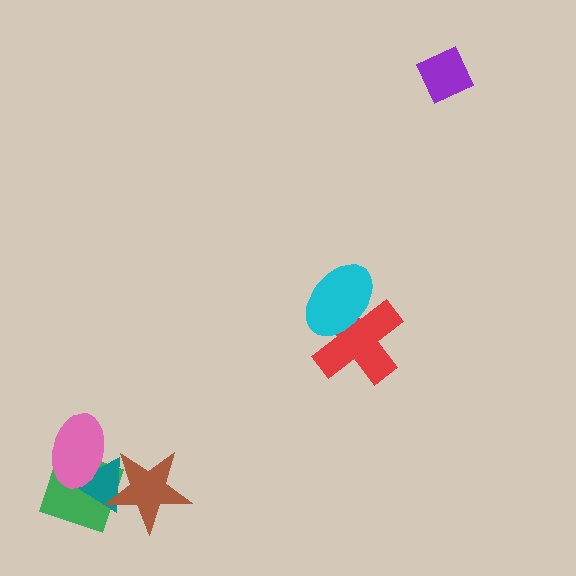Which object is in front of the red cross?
The cyan ellipse is in front of the red cross.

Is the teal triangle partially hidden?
Yes, it is partially covered by another shape.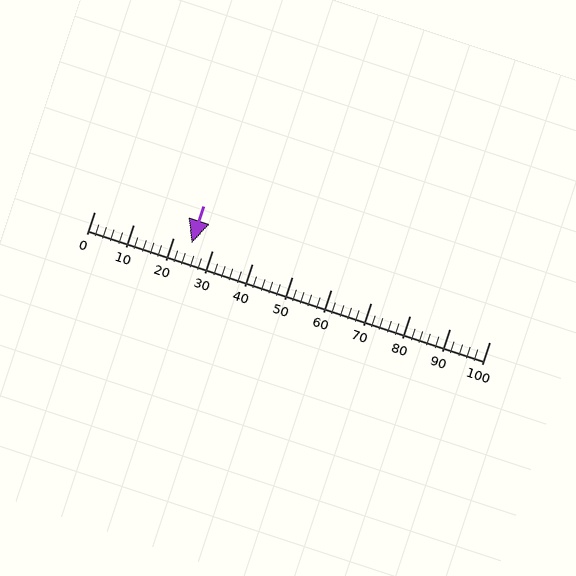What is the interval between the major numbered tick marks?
The major tick marks are spaced 10 units apart.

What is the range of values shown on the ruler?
The ruler shows values from 0 to 100.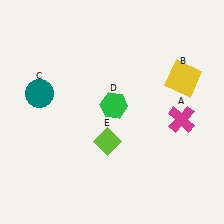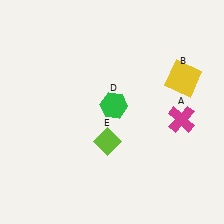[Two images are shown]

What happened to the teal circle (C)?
The teal circle (C) was removed in Image 2. It was in the top-left area of Image 1.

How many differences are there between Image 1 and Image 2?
There is 1 difference between the two images.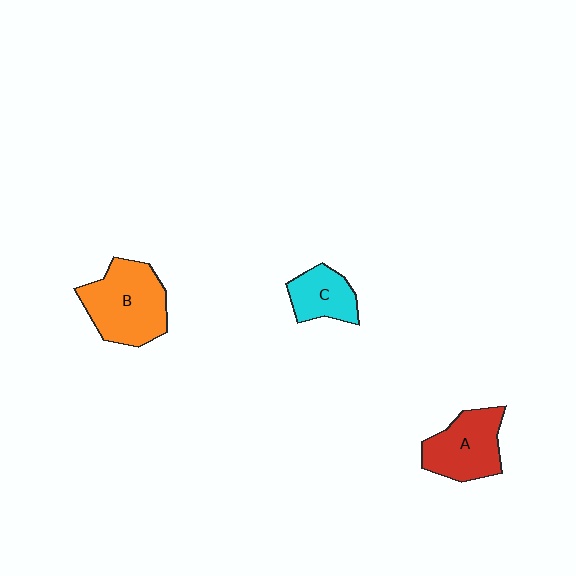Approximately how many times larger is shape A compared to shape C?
Approximately 1.5 times.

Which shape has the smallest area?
Shape C (cyan).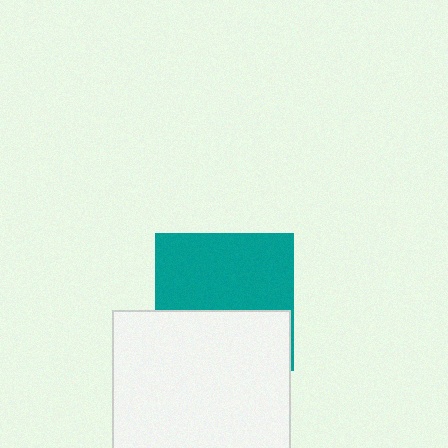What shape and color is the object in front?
The object in front is a white rectangle.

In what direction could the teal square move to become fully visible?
The teal square could move up. That would shift it out from behind the white rectangle entirely.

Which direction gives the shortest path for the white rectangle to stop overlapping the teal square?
Moving down gives the shortest separation.